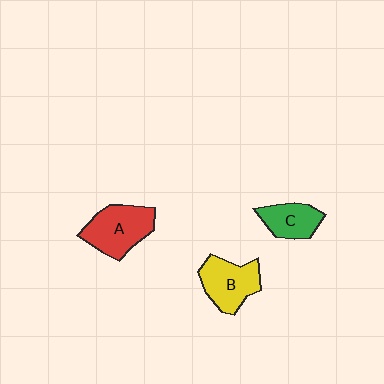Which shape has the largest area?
Shape A (red).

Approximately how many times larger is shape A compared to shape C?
Approximately 1.5 times.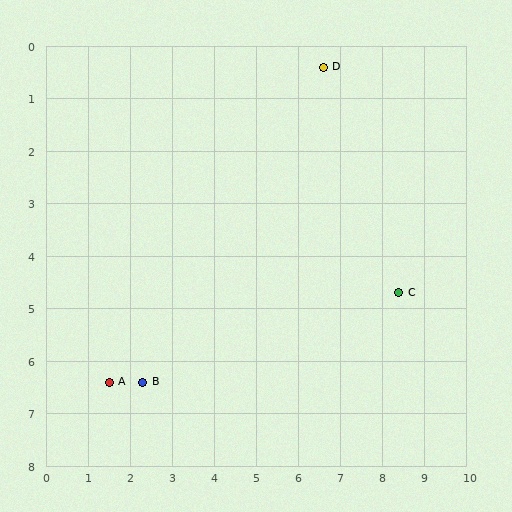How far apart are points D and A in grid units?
Points D and A are about 7.9 grid units apart.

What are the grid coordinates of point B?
Point B is at approximately (2.3, 6.4).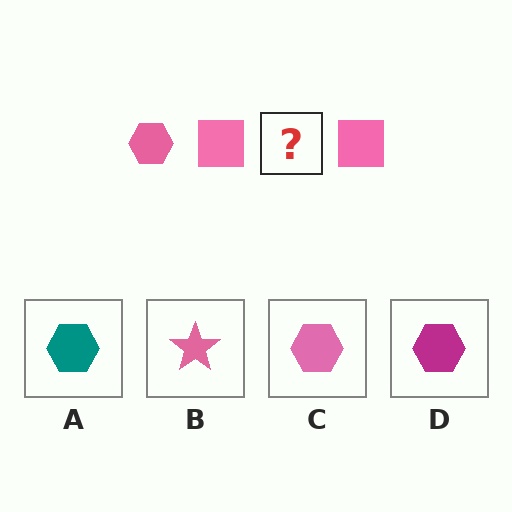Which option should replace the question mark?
Option C.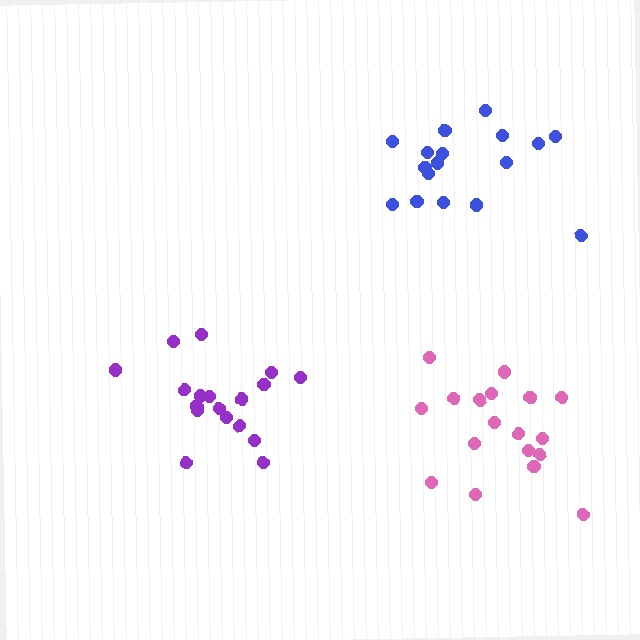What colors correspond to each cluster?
The clusters are colored: blue, pink, purple.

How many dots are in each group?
Group 1: 17 dots, Group 2: 18 dots, Group 3: 18 dots (53 total).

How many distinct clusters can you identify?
There are 3 distinct clusters.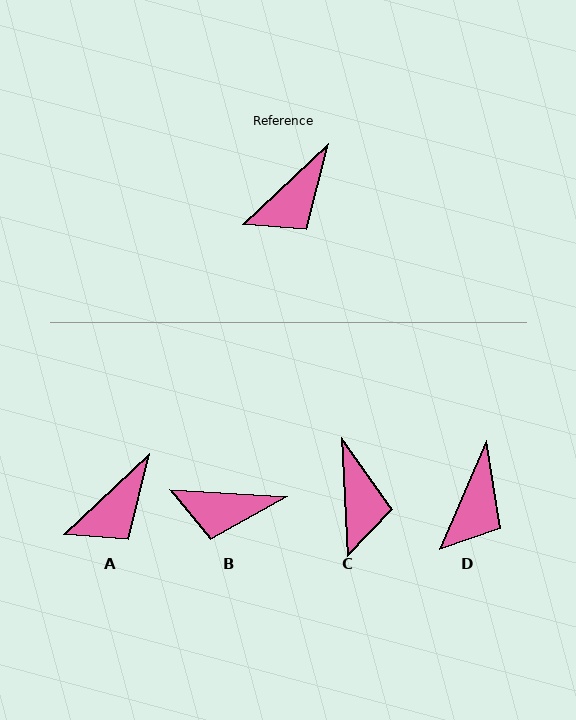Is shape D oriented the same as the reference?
No, it is off by about 23 degrees.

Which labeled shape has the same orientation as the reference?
A.